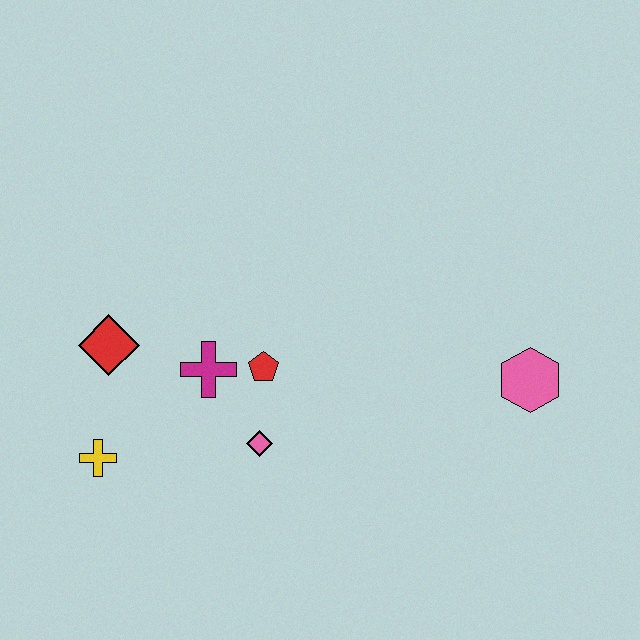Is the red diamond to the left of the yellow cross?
No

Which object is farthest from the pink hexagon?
The yellow cross is farthest from the pink hexagon.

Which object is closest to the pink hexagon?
The red pentagon is closest to the pink hexagon.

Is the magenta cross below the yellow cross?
No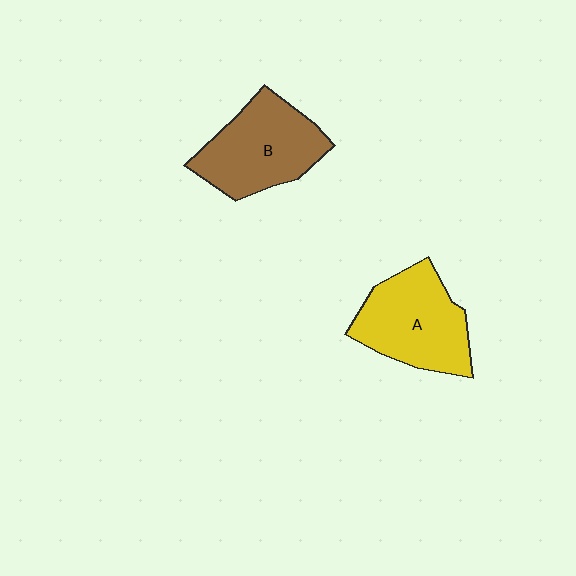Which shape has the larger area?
Shape A (yellow).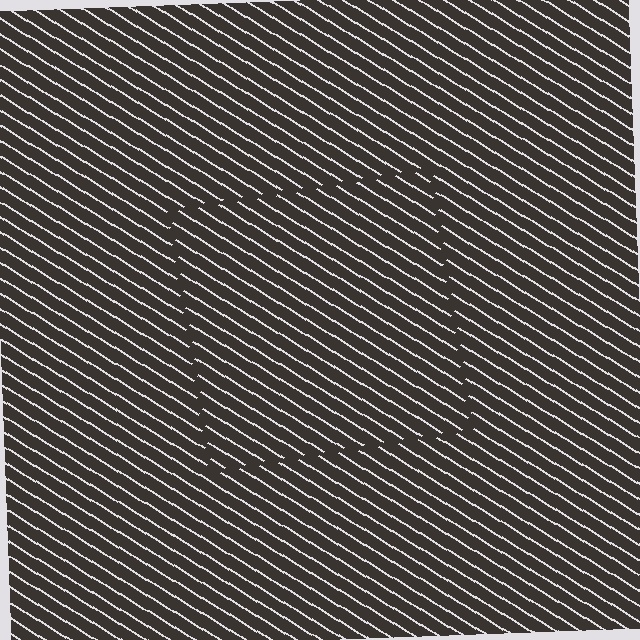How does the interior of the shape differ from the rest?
The interior of the shape contains the same grating, shifted by half a period — the contour is defined by the phase discontinuity where line-ends from the inner and outer gratings abut.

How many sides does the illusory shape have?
4 sides — the line-ends trace a square.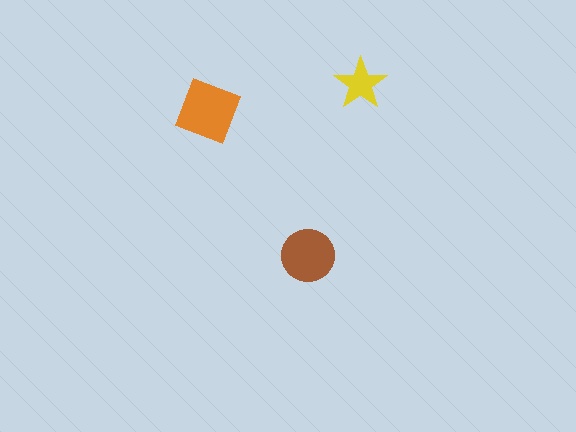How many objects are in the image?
There are 3 objects in the image.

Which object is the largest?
The orange diamond.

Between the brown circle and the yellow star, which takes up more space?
The brown circle.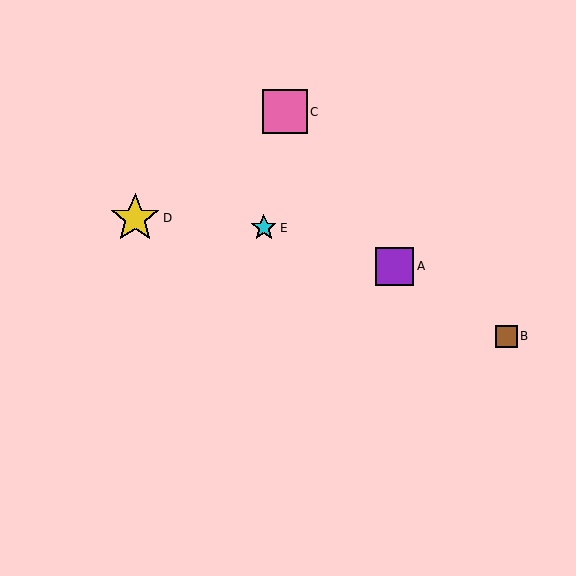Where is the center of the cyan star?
The center of the cyan star is at (264, 228).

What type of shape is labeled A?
Shape A is a purple square.